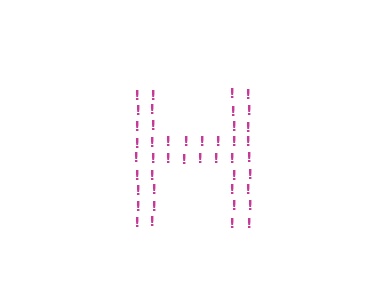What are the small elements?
The small elements are exclamation marks.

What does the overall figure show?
The overall figure shows the letter H.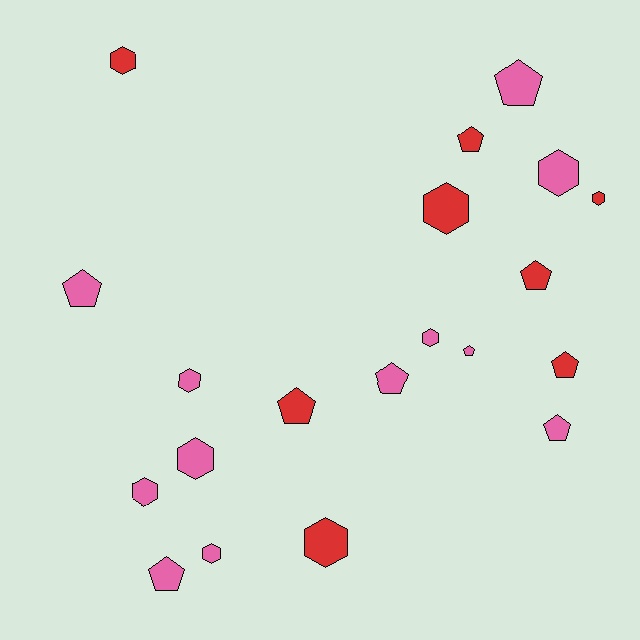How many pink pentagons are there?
There are 6 pink pentagons.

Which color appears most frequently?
Pink, with 12 objects.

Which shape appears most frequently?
Pentagon, with 10 objects.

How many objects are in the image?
There are 20 objects.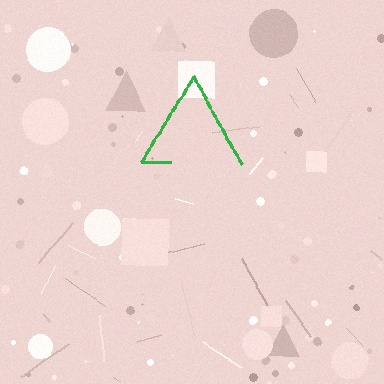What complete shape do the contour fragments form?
The contour fragments form a triangle.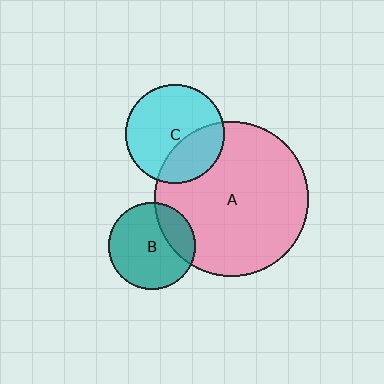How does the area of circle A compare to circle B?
Approximately 3.1 times.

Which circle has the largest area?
Circle A (pink).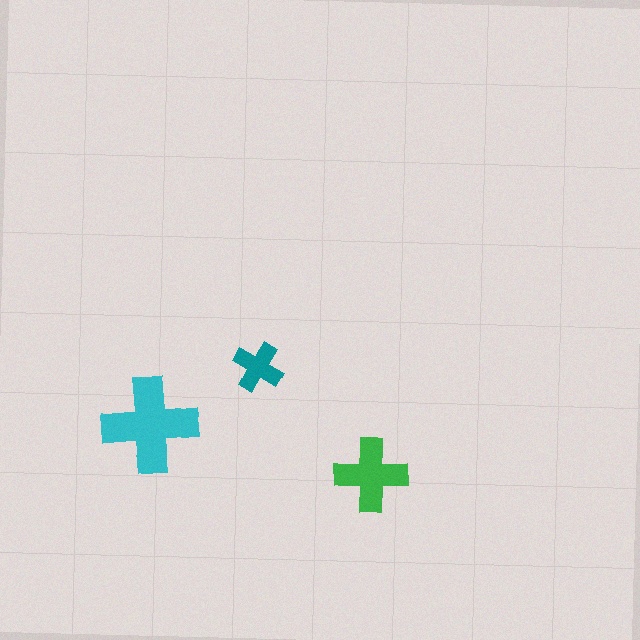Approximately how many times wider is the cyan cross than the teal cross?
About 2 times wider.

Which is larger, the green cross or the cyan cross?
The cyan one.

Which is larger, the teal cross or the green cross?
The green one.